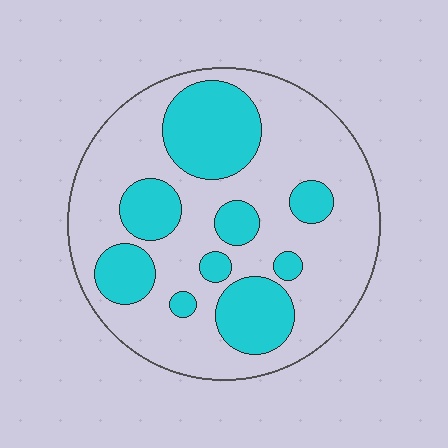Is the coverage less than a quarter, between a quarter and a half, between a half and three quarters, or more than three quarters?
Between a quarter and a half.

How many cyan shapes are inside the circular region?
9.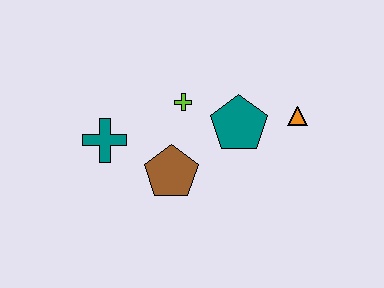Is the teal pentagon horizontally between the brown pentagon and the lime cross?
No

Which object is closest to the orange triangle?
The teal pentagon is closest to the orange triangle.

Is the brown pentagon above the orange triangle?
No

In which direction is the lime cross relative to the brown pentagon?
The lime cross is above the brown pentagon.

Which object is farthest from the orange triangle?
The teal cross is farthest from the orange triangle.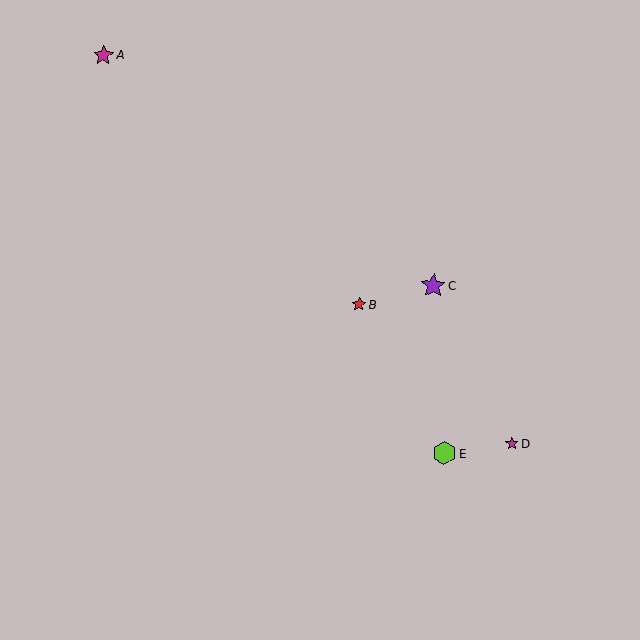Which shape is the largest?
The purple star (labeled C) is the largest.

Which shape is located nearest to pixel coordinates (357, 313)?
The red star (labeled B) at (359, 304) is nearest to that location.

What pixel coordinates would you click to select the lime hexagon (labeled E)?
Click at (444, 453) to select the lime hexagon E.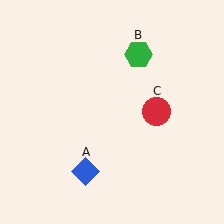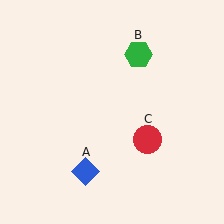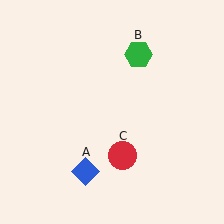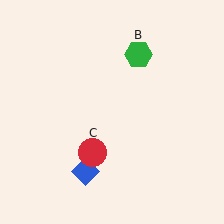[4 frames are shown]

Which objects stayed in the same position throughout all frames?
Blue diamond (object A) and green hexagon (object B) remained stationary.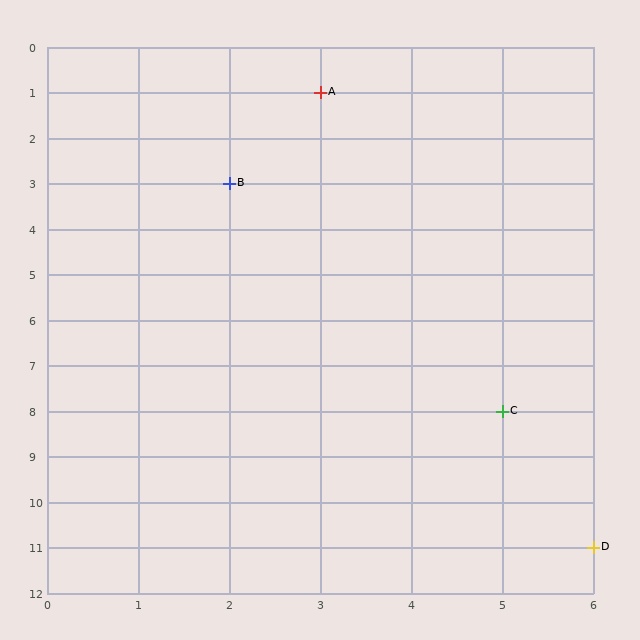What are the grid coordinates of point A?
Point A is at grid coordinates (3, 1).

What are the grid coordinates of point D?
Point D is at grid coordinates (6, 11).